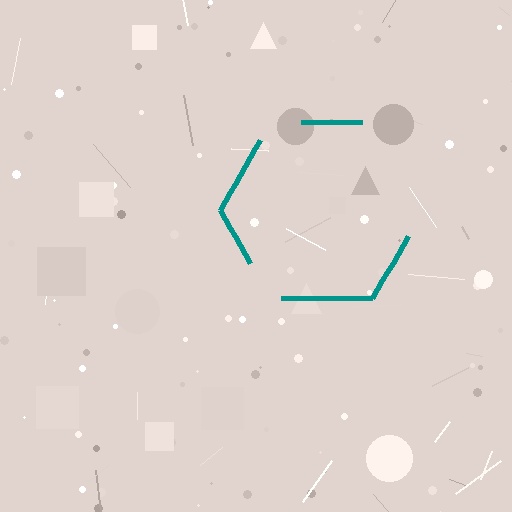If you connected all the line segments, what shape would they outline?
They would outline a hexagon.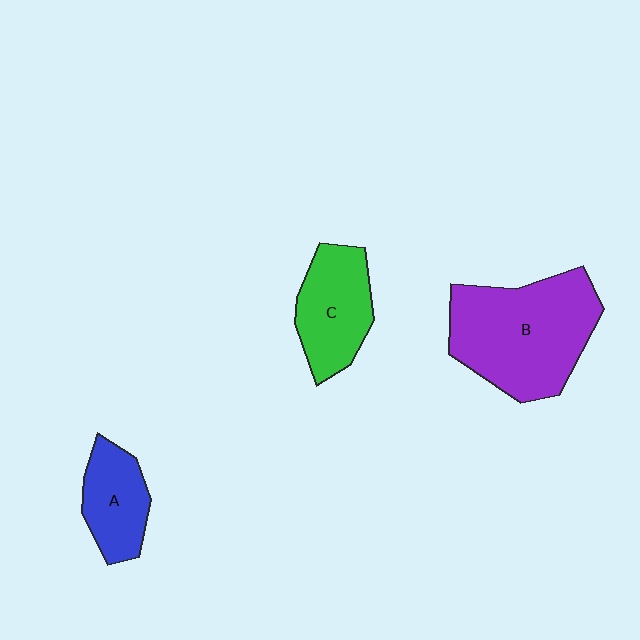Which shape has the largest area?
Shape B (purple).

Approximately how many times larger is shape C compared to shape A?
Approximately 1.3 times.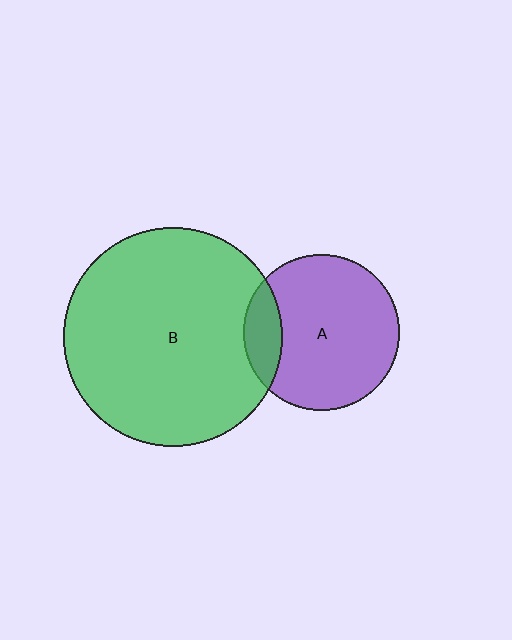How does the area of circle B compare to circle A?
Approximately 2.0 times.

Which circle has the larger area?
Circle B (green).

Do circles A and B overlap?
Yes.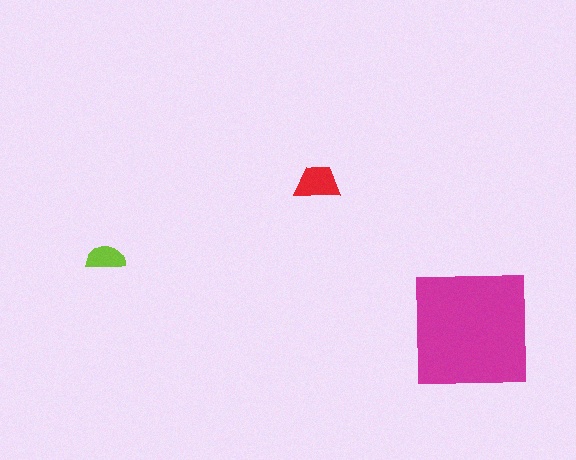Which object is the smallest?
The lime semicircle.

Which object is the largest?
The magenta square.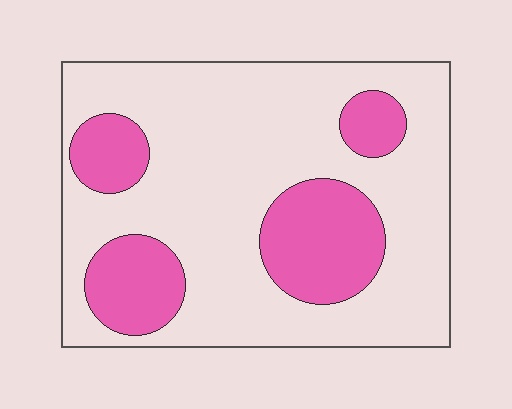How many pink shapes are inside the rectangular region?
4.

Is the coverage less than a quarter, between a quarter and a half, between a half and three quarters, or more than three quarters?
Between a quarter and a half.